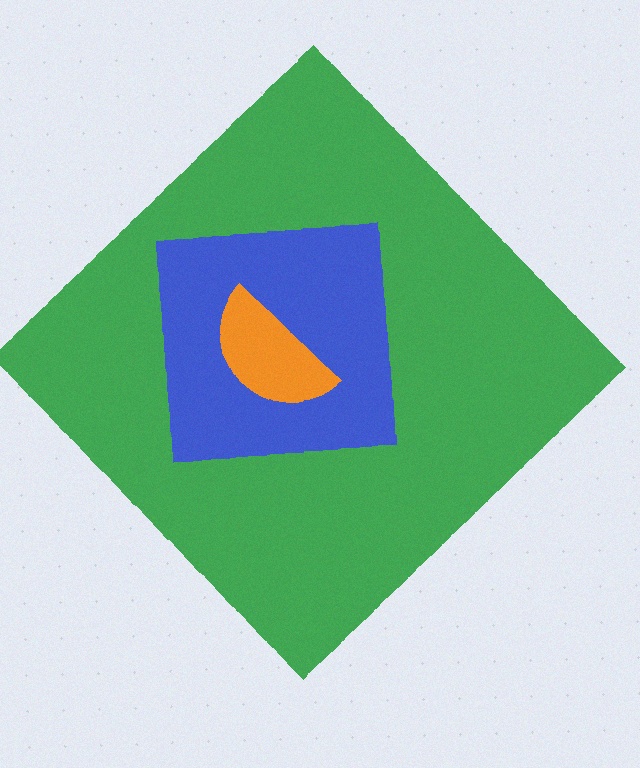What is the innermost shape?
The orange semicircle.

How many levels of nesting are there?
3.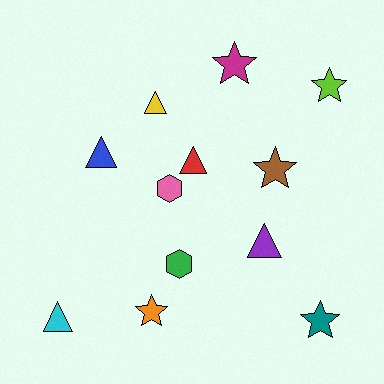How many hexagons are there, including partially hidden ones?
There are 2 hexagons.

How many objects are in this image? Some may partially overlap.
There are 12 objects.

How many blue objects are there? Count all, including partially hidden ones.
There is 1 blue object.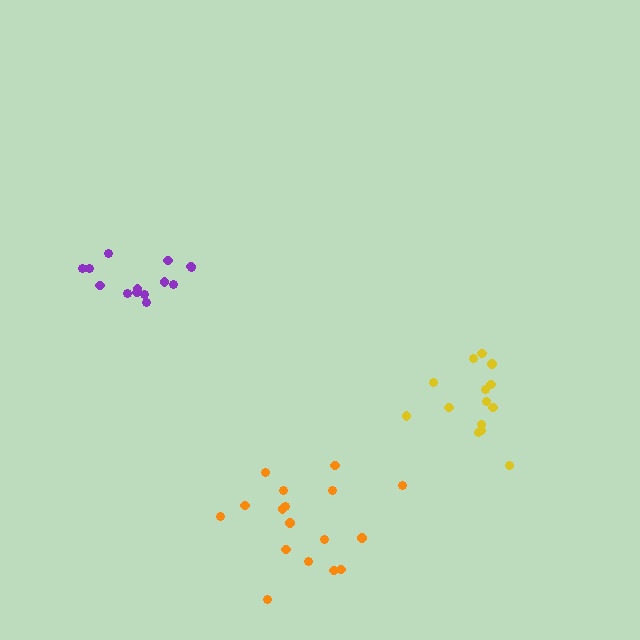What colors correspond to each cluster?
The clusters are colored: orange, purple, yellow.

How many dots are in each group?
Group 1: 17 dots, Group 2: 14 dots, Group 3: 14 dots (45 total).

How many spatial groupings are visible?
There are 3 spatial groupings.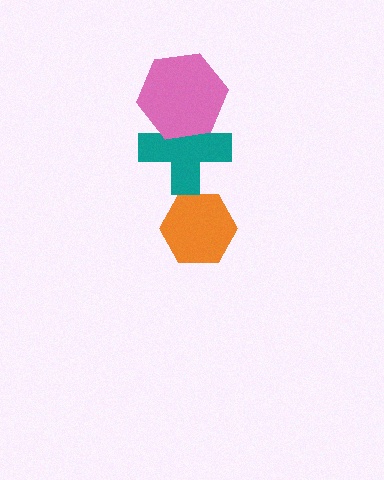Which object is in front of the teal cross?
The pink hexagon is in front of the teal cross.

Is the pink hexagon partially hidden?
No, no other shape covers it.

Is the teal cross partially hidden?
Yes, it is partially covered by another shape.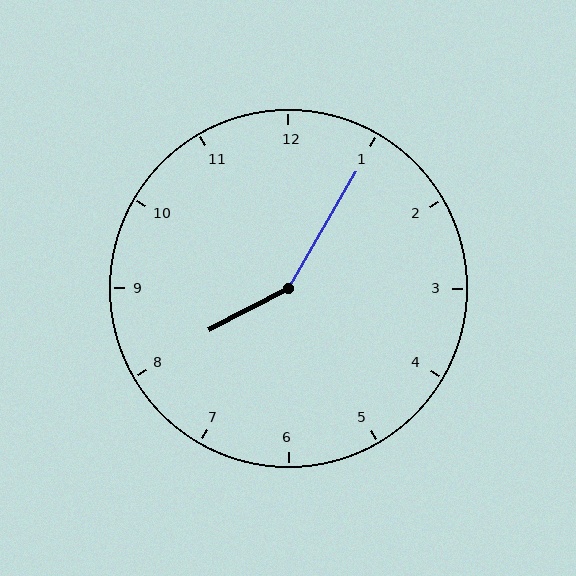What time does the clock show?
8:05.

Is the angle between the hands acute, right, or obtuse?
It is obtuse.